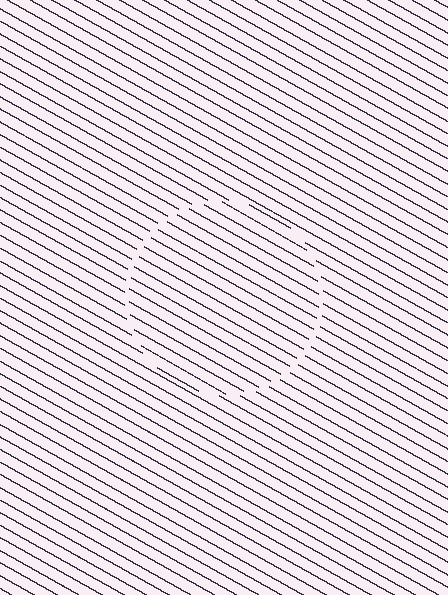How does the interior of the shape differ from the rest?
The interior of the shape contains the same grating, shifted by half a period — the contour is defined by the phase discontinuity where line-ends from the inner and outer gratings abut.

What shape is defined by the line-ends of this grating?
An illusory circle. The interior of the shape contains the same grating, shifted by half a period — the contour is defined by the phase discontinuity where line-ends from the inner and outer gratings abut.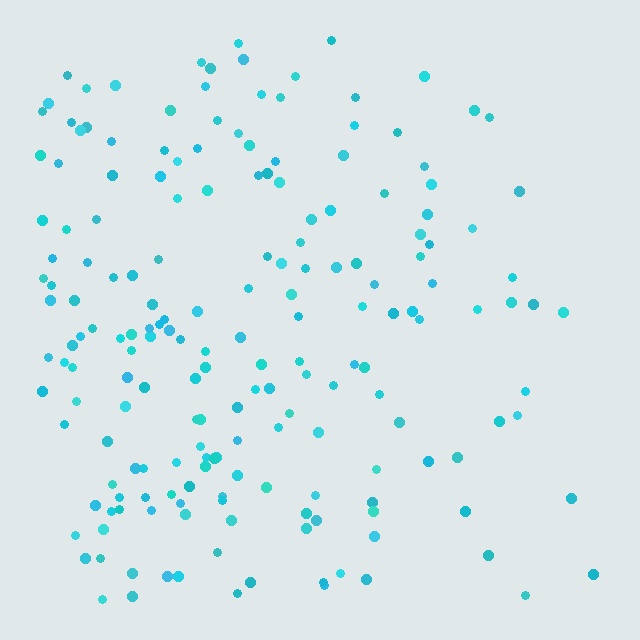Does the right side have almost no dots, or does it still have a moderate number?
Still a moderate number, just noticeably fewer than the left.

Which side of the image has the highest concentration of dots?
The left.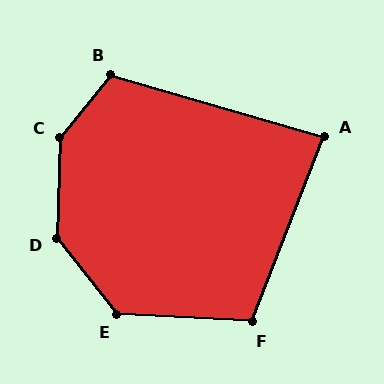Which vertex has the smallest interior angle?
A, at approximately 85 degrees.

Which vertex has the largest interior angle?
C, at approximately 143 degrees.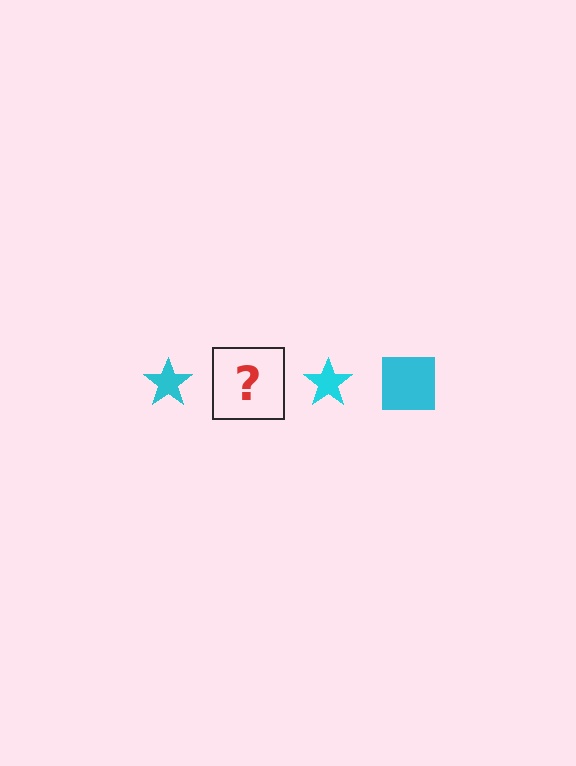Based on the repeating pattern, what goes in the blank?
The blank should be a cyan square.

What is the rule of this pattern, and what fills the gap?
The rule is that the pattern cycles through star, square shapes in cyan. The gap should be filled with a cyan square.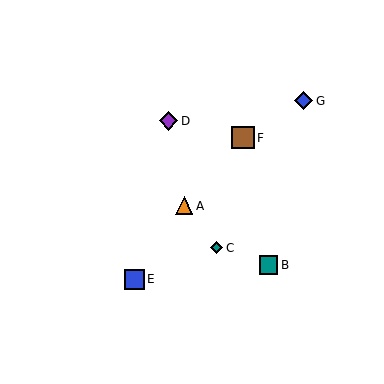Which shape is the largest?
The brown square (labeled F) is the largest.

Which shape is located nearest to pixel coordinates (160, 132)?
The purple diamond (labeled D) at (169, 121) is nearest to that location.